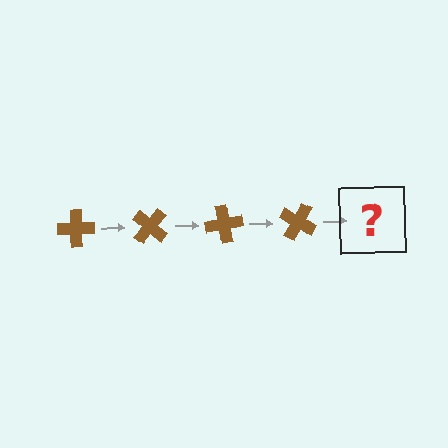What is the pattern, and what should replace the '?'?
The pattern is that the cross rotates 40 degrees each step. The '?' should be a brown cross rotated 160 degrees.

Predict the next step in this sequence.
The next step is a brown cross rotated 160 degrees.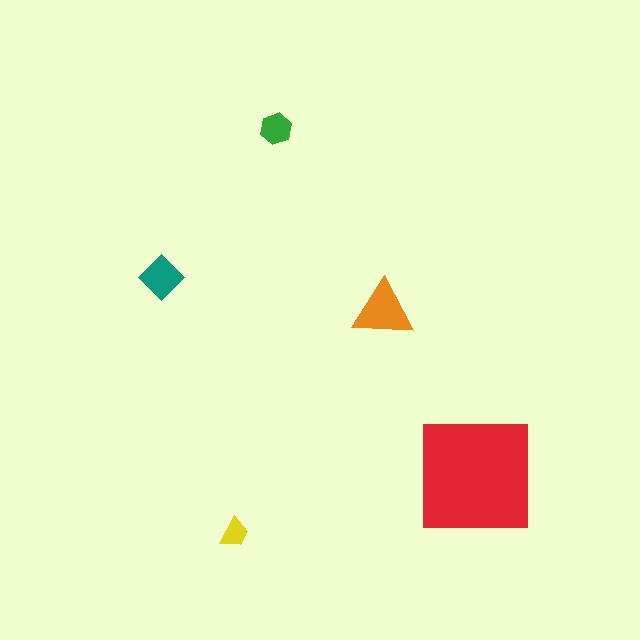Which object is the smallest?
The yellow trapezoid.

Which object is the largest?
The red square.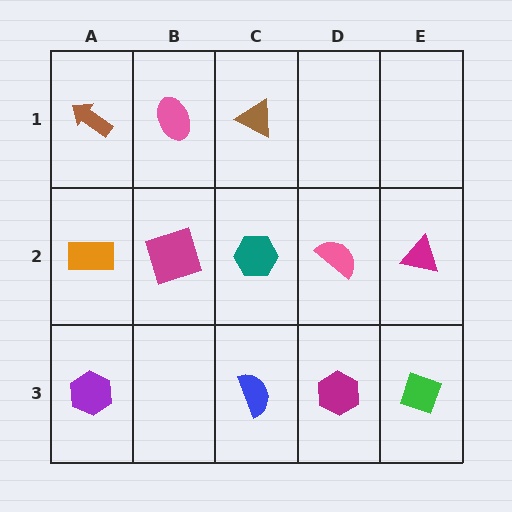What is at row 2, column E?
A magenta triangle.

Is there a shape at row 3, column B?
No, that cell is empty.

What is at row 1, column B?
A pink ellipse.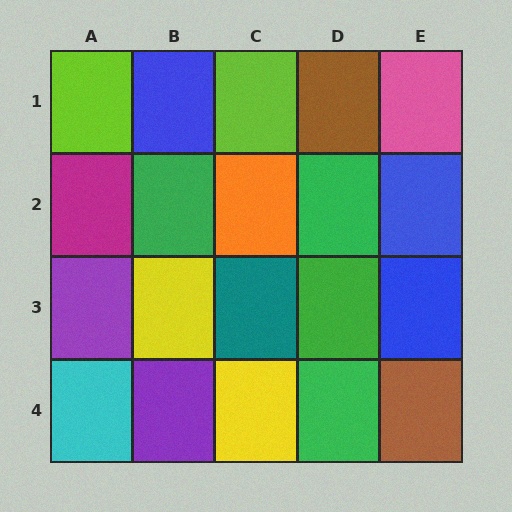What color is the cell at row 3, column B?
Yellow.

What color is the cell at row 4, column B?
Purple.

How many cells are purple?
2 cells are purple.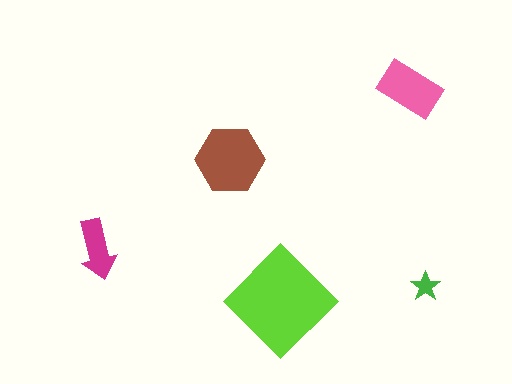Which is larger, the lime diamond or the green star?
The lime diamond.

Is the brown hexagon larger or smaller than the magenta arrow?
Larger.